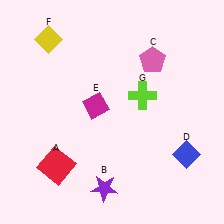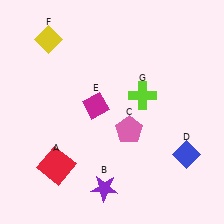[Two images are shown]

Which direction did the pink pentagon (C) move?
The pink pentagon (C) moved down.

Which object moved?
The pink pentagon (C) moved down.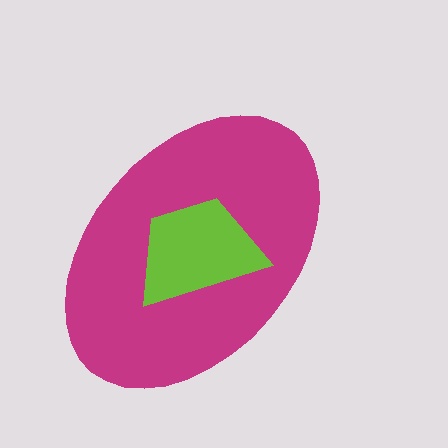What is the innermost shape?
The lime trapezoid.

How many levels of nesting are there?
2.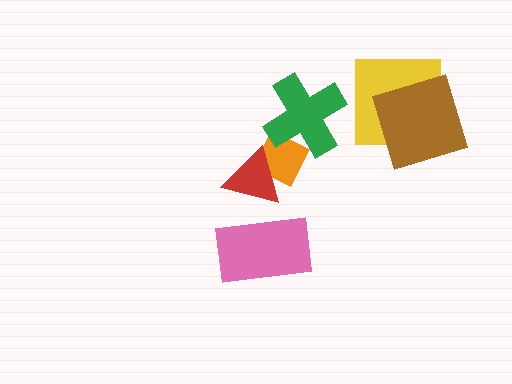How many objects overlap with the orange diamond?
2 objects overlap with the orange diamond.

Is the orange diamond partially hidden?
Yes, it is partially covered by another shape.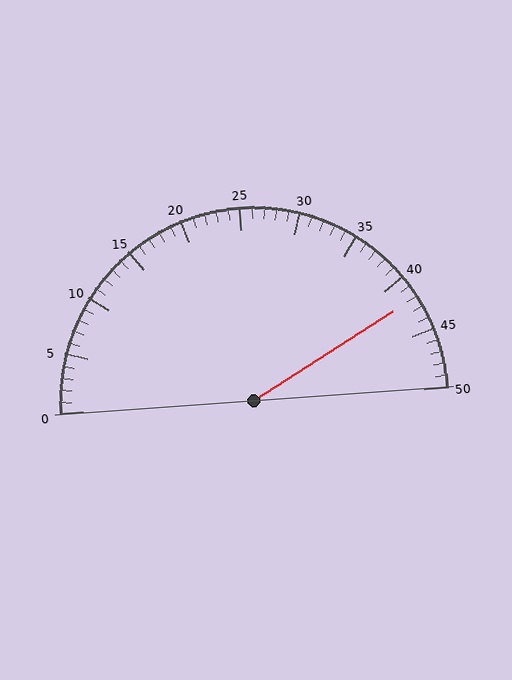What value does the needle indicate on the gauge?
The needle indicates approximately 42.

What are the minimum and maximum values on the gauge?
The gauge ranges from 0 to 50.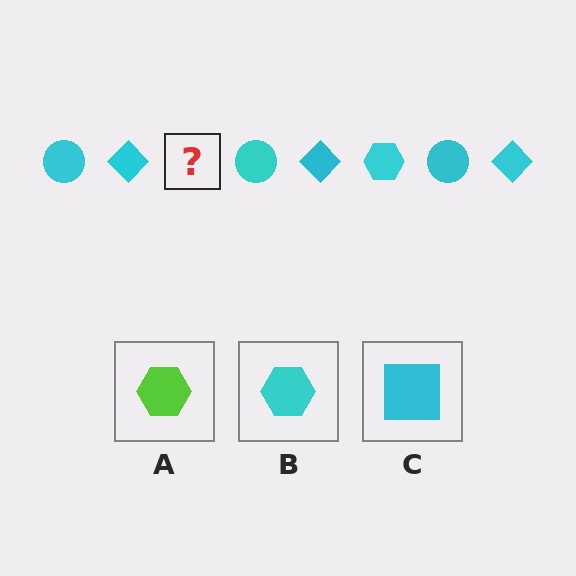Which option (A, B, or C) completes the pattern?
B.